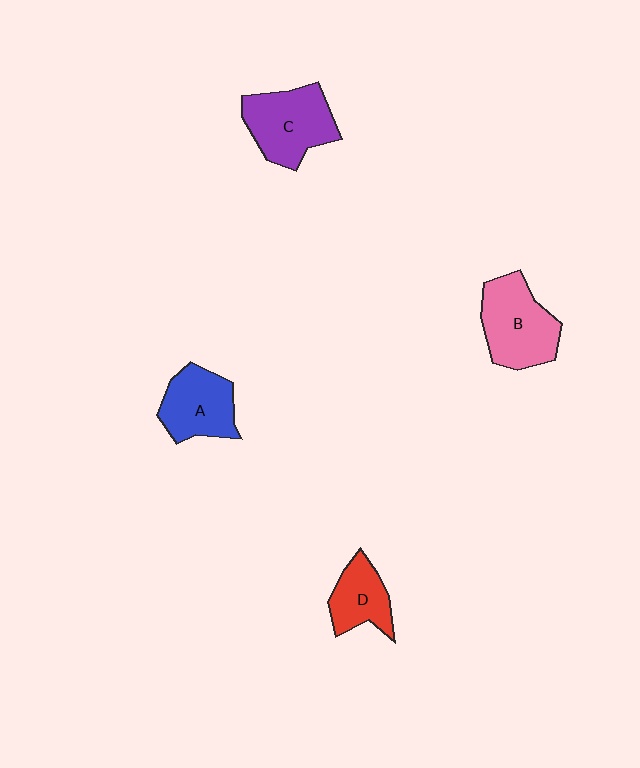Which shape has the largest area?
Shape B (pink).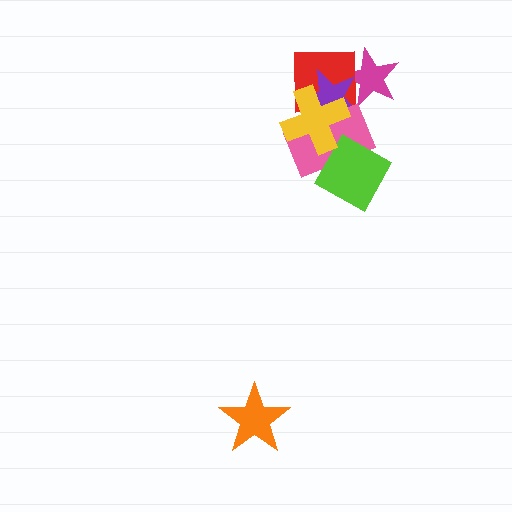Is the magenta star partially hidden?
Yes, it is partially covered by another shape.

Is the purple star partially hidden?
Yes, it is partially covered by another shape.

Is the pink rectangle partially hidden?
Yes, it is partially covered by another shape.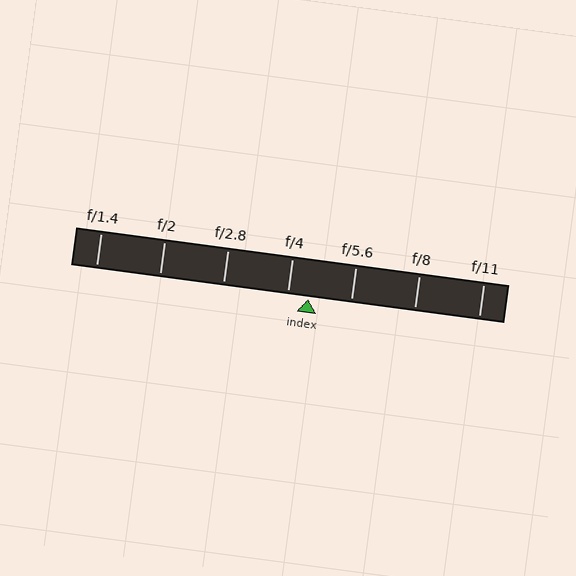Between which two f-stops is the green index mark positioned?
The index mark is between f/4 and f/5.6.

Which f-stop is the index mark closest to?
The index mark is closest to f/4.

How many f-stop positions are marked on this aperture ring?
There are 7 f-stop positions marked.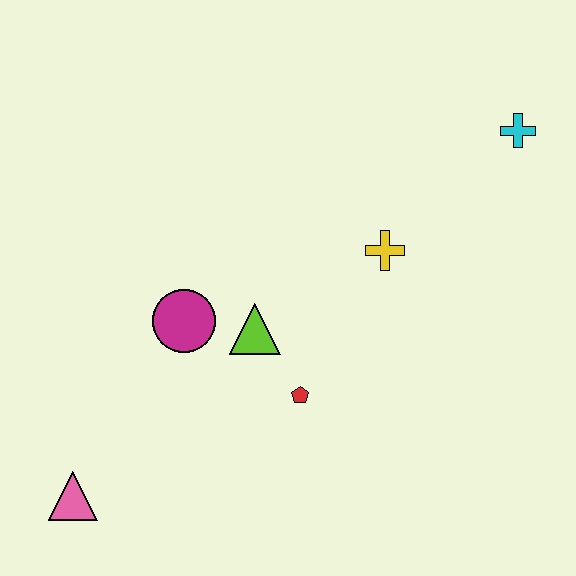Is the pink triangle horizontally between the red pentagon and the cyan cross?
No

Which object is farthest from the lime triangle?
The cyan cross is farthest from the lime triangle.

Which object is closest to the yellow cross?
The lime triangle is closest to the yellow cross.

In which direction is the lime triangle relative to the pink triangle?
The lime triangle is to the right of the pink triangle.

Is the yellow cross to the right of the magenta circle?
Yes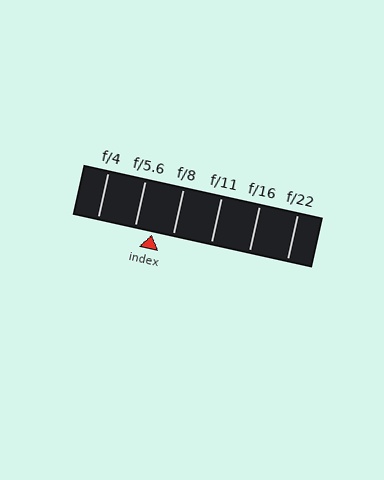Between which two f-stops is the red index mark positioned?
The index mark is between f/5.6 and f/8.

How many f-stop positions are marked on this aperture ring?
There are 6 f-stop positions marked.